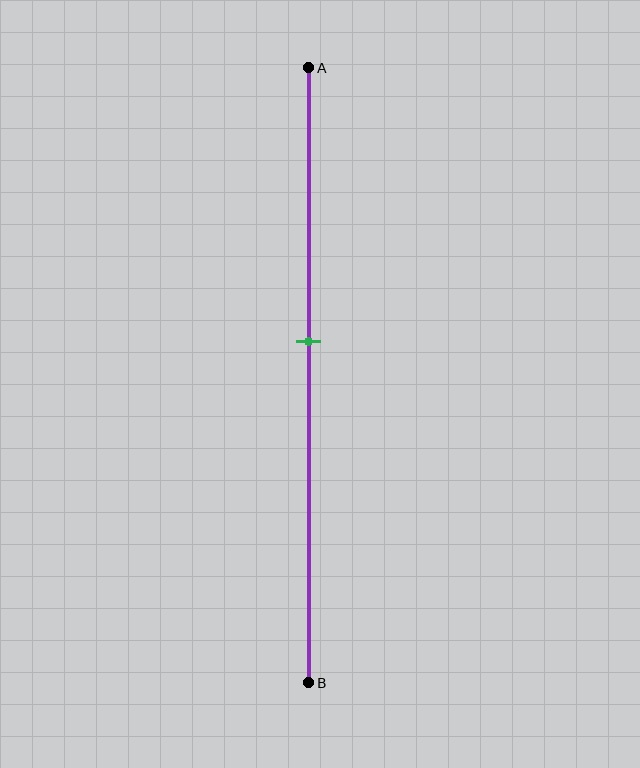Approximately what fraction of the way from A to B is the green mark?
The green mark is approximately 45% of the way from A to B.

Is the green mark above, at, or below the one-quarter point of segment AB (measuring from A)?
The green mark is below the one-quarter point of segment AB.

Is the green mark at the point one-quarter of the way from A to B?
No, the mark is at about 45% from A, not at the 25% one-quarter point.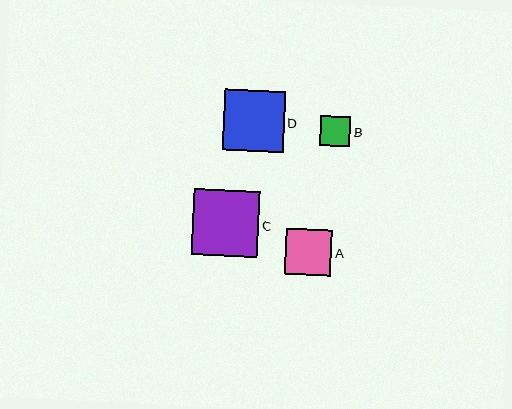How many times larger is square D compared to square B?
Square D is approximately 2.0 times the size of square B.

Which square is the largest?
Square C is the largest with a size of approximately 66 pixels.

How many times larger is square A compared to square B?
Square A is approximately 1.5 times the size of square B.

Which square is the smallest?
Square B is the smallest with a size of approximately 30 pixels.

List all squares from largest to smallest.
From largest to smallest: C, D, A, B.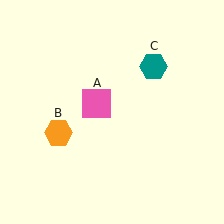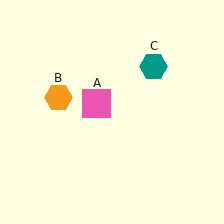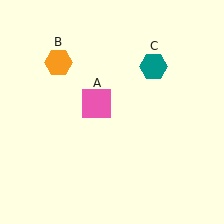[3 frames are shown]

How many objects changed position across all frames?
1 object changed position: orange hexagon (object B).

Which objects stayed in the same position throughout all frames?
Pink square (object A) and teal hexagon (object C) remained stationary.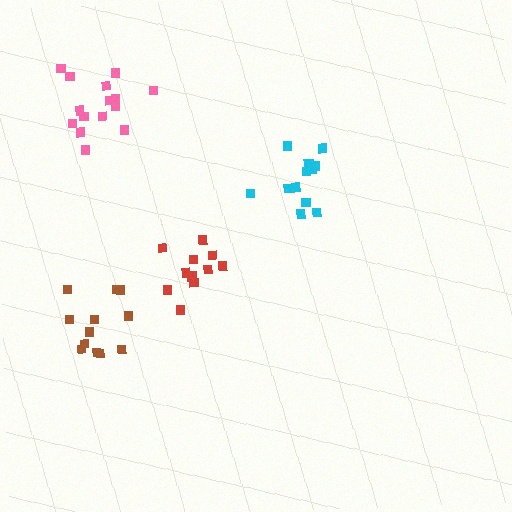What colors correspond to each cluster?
The clusters are colored: pink, red, cyan, brown.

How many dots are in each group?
Group 1: 15 dots, Group 2: 11 dots, Group 3: 13 dots, Group 4: 12 dots (51 total).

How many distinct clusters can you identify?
There are 4 distinct clusters.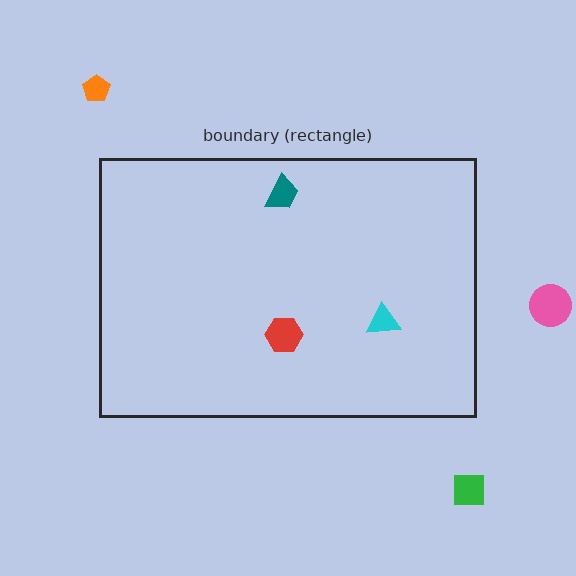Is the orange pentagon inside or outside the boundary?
Outside.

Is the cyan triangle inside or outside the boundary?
Inside.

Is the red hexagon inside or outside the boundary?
Inside.